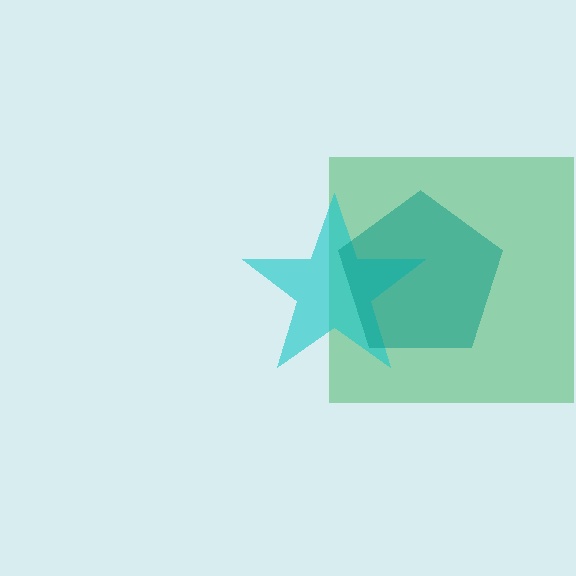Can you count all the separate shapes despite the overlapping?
Yes, there are 3 separate shapes.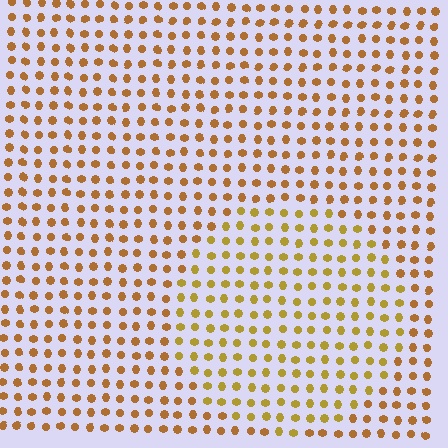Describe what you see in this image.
The image is filled with small brown elements in a uniform arrangement. A circle-shaped region is visible where the elements are tinted to a slightly different hue, forming a subtle color boundary.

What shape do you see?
I see a circle.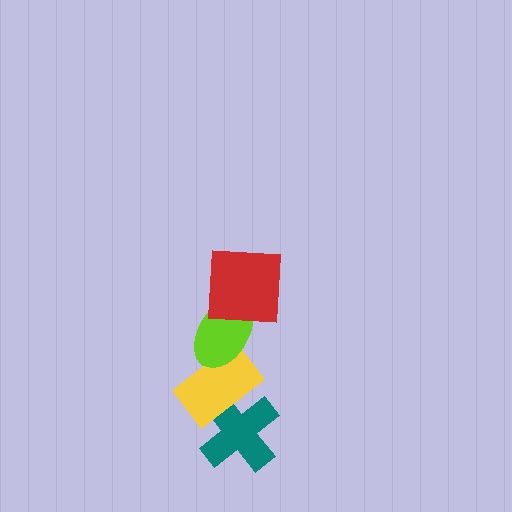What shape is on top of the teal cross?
The yellow rectangle is on top of the teal cross.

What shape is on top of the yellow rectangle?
The lime ellipse is on top of the yellow rectangle.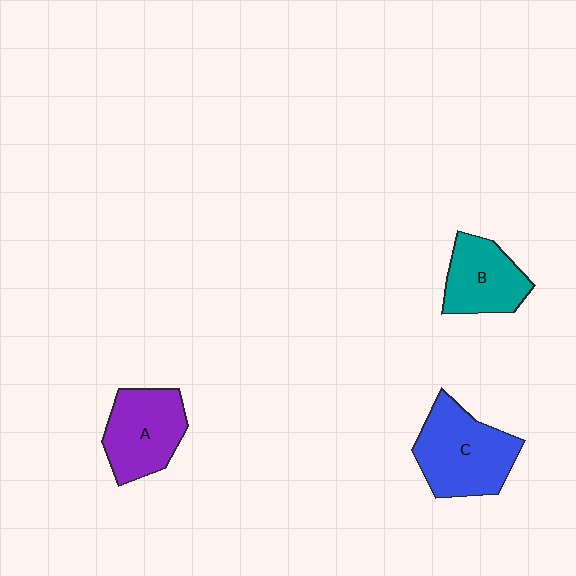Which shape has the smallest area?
Shape B (teal).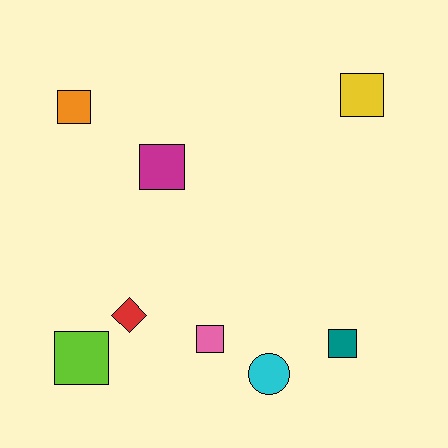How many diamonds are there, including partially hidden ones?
There is 1 diamond.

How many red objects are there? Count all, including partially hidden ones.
There is 1 red object.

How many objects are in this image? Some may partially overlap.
There are 8 objects.